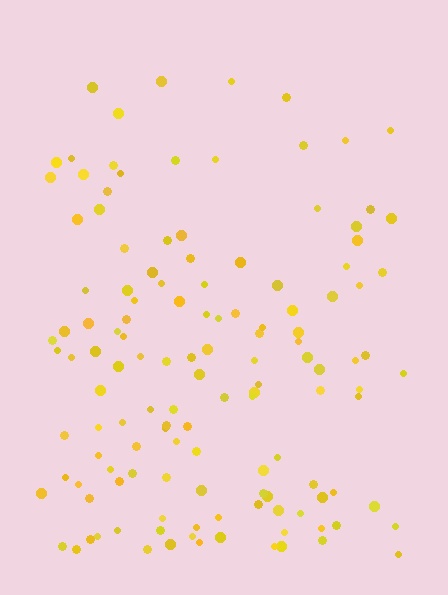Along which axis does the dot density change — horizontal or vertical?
Vertical.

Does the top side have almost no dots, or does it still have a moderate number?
Still a moderate number, just noticeably fewer than the bottom.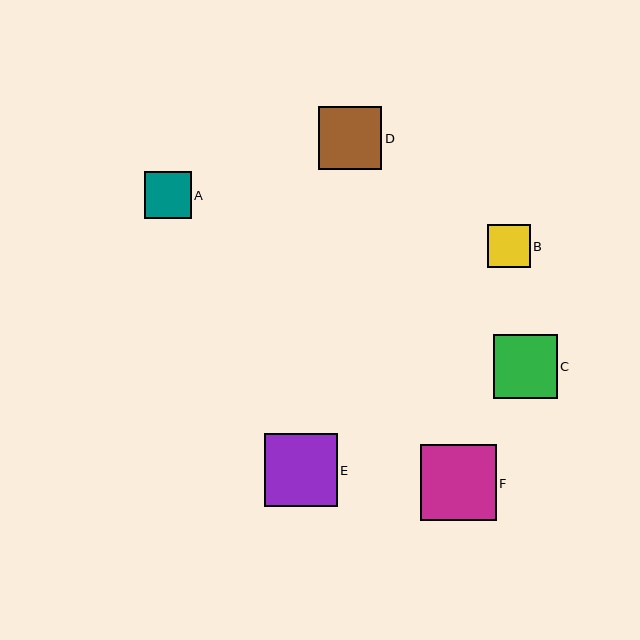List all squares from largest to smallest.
From largest to smallest: F, E, C, D, A, B.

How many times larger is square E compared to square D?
Square E is approximately 1.2 times the size of square D.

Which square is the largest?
Square F is the largest with a size of approximately 76 pixels.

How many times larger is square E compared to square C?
Square E is approximately 1.1 times the size of square C.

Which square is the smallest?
Square B is the smallest with a size of approximately 43 pixels.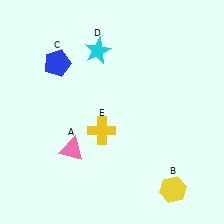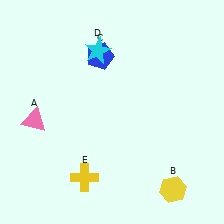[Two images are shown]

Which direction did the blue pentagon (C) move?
The blue pentagon (C) moved right.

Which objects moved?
The objects that moved are: the pink triangle (A), the blue pentagon (C), the yellow cross (E).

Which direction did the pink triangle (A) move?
The pink triangle (A) moved left.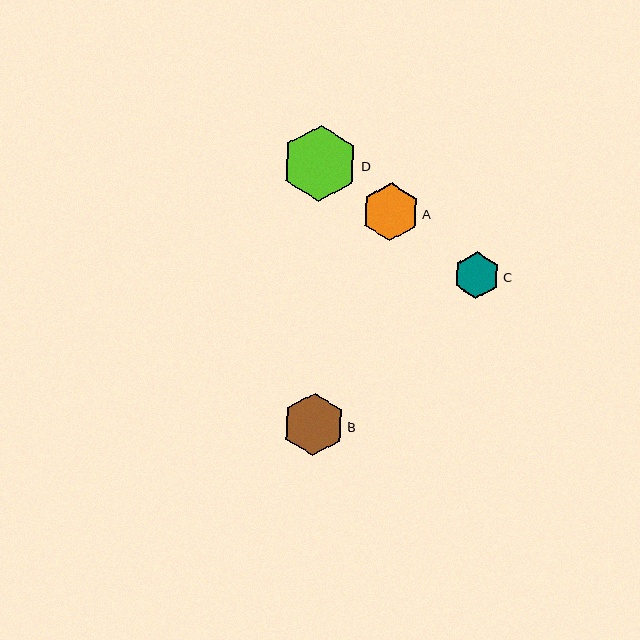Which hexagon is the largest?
Hexagon D is the largest with a size of approximately 77 pixels.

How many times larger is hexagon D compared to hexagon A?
Hexagon D is approximately 1.3 times the size of hexagon A.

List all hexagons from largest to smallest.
From largest to smallest: D, B, A, C.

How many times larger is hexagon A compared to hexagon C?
Hexagon A is approximately 1.2 times the size of hexagon C.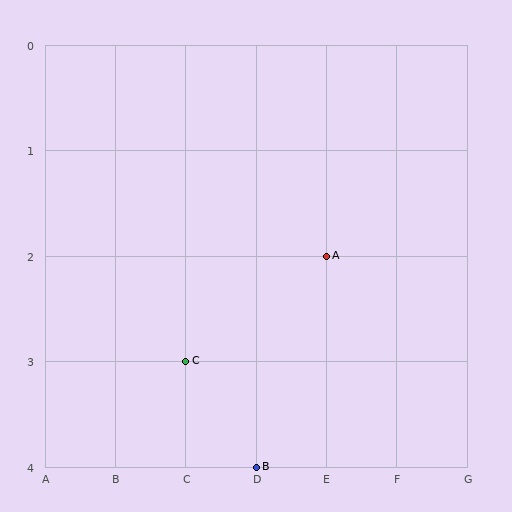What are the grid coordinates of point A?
Point A is at grid coordinates (E, 2).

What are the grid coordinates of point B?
Point B is at grid coordinates (D, 4).